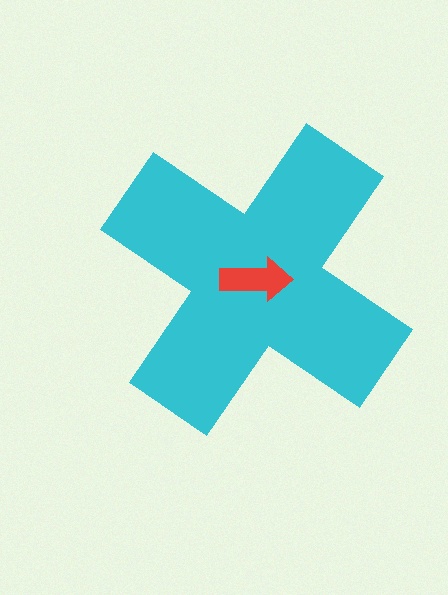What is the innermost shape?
The red arrow.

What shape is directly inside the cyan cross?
The red arrow.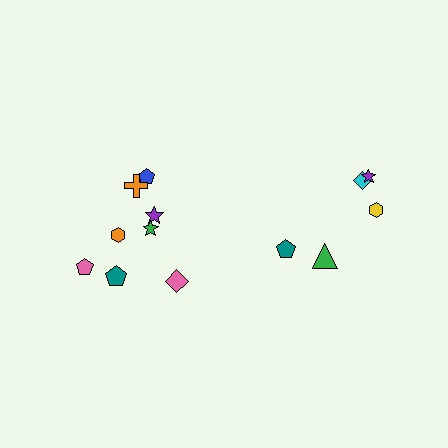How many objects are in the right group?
There are 5 objects.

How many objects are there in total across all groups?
There are 13 objects.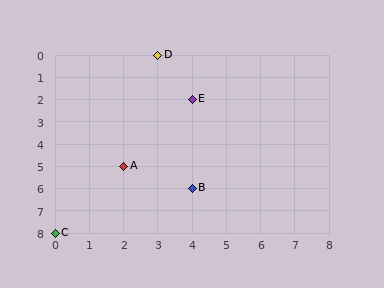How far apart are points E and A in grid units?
Points E and A are 2 columns and 3 rows apart (about 3.6 grid units diagonally).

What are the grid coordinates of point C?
Point C is at grid coordinates (0, 8).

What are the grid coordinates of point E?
Point E is at grid coordinates (4, 2).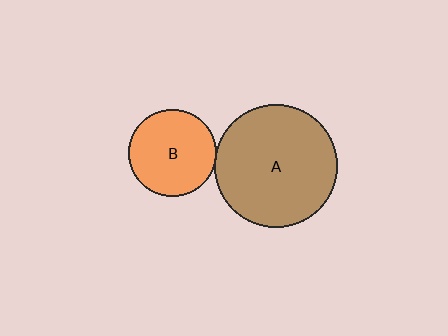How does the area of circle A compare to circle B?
Approximately 2.0 times.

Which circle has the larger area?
Circle A (brown).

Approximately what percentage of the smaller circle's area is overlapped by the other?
Approximately 5%.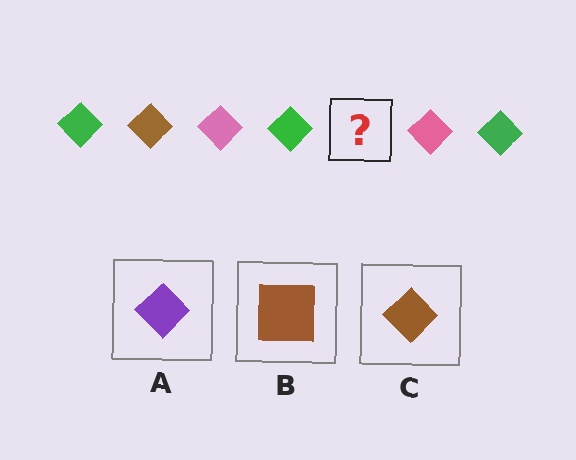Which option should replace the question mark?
Option C.